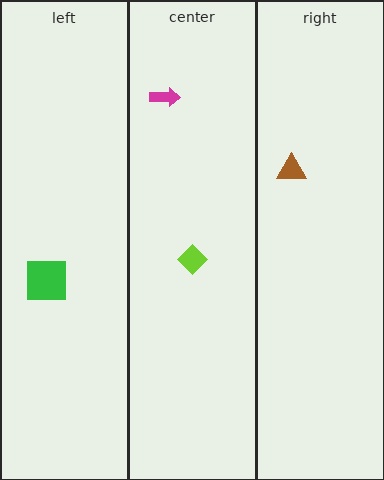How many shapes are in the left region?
1.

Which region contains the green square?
The left region.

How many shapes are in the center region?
2.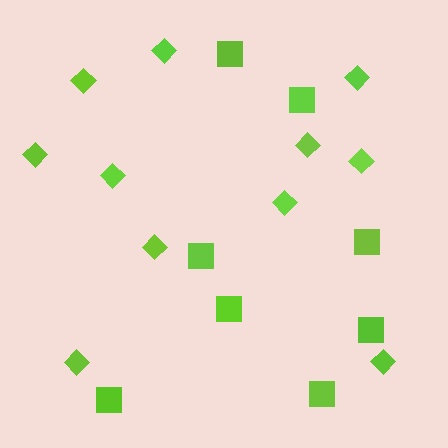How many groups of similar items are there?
There are 2 groups: one group of squares (8) and one group of diamonds (11).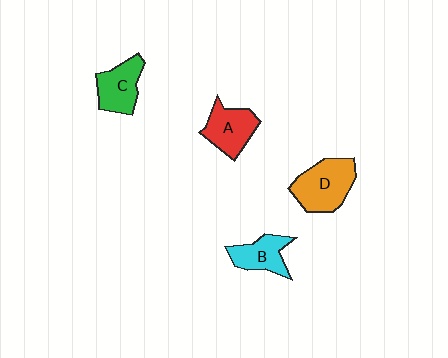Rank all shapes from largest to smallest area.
From largest to smallest: D (orange), A (red), C (green), B (cyan).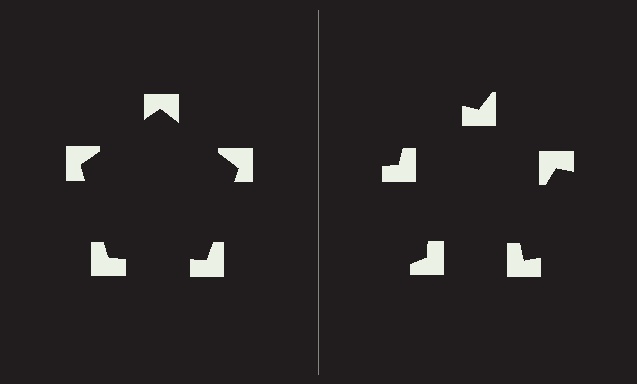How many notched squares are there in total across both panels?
10 — 5 on each side.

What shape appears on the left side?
An illusory pentagon.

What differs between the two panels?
The notched squares are positioned identically on both sides; only the wedge orientations differ. On the left they align to a pentagon; on the right they are misaligned.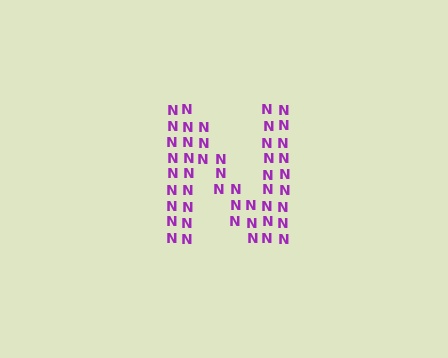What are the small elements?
The small elements are letter N's.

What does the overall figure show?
The overall figure shows the letter N.